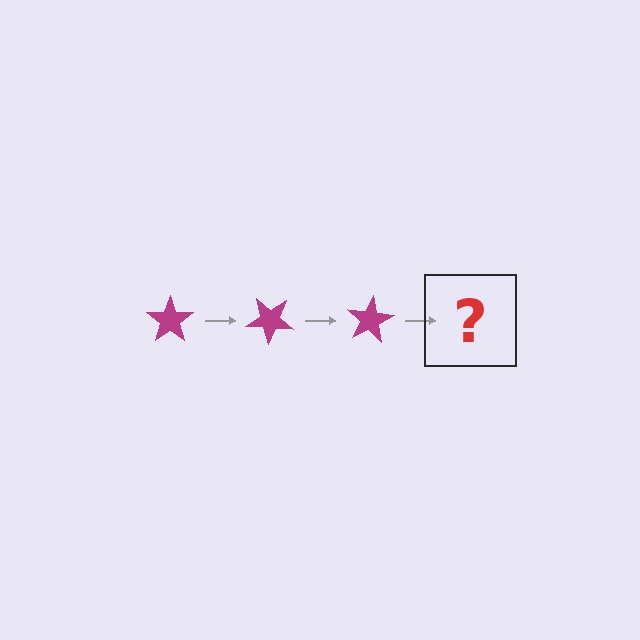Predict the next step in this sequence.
The next step is a magenta star rotated 120 degrees.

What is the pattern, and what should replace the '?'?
The pattern is that the star rotates 40 degrees each step. The '?' should be a magenta star rotated 120 degrees.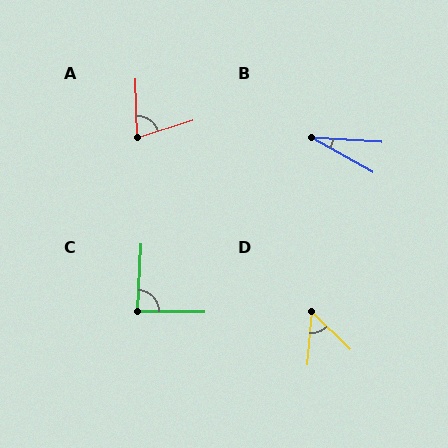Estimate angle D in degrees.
Approximately 51 degrees.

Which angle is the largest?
C, at approximately 87 degrees.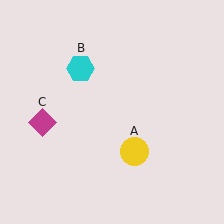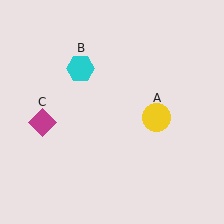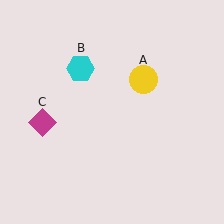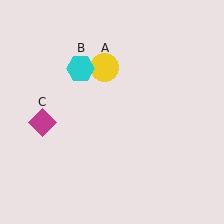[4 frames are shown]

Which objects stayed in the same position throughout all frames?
Cyan hexagon (object B) and magenta diamond (object C) remained stationary.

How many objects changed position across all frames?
1 object changed position: yellow circle (object A).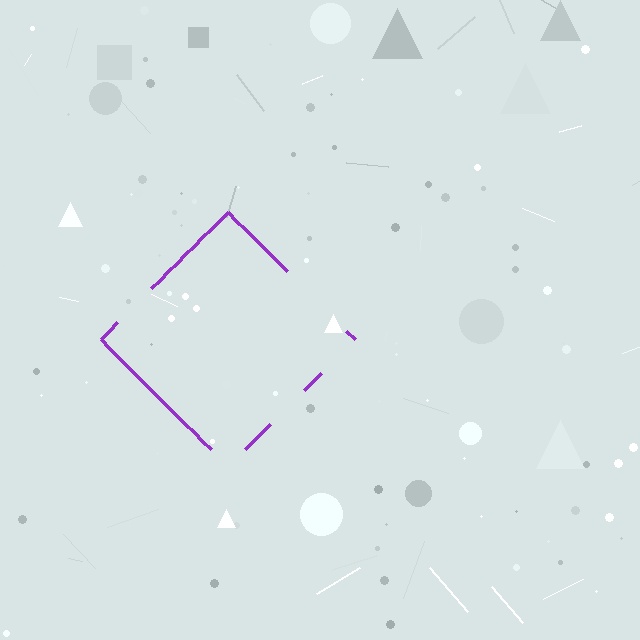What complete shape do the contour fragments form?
The contour fragments form a diamond.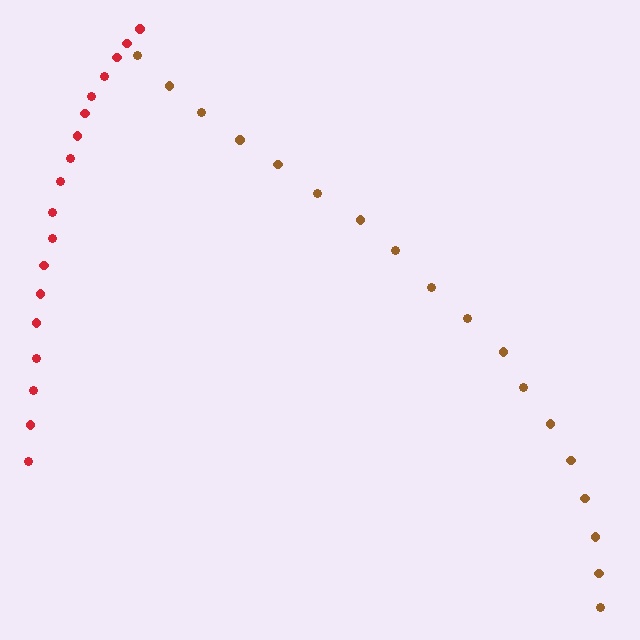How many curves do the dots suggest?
There are 2 distinct paths.